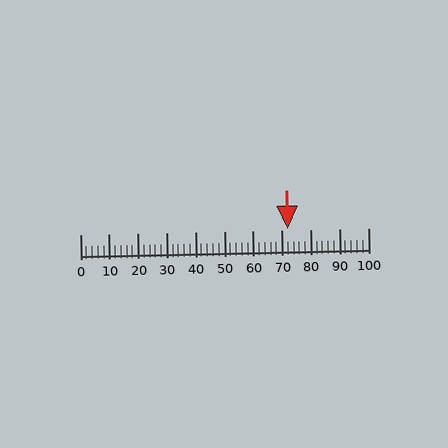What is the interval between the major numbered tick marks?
The major tick marks are spaced 10 units apart.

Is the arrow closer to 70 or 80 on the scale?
The arrow is closer to 70.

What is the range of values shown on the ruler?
The ruler shows values from 0 to 100.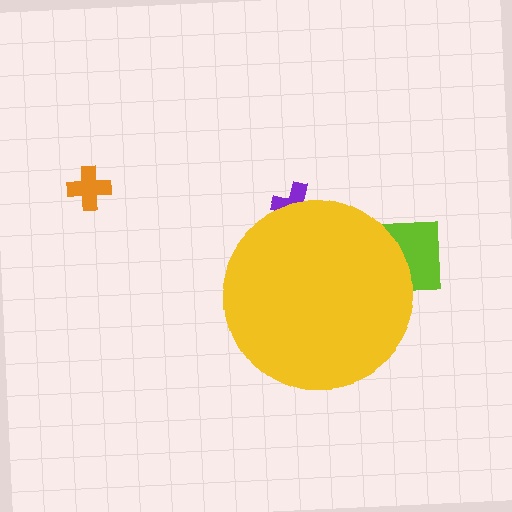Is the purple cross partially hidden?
Yes, the purple cross is partially hidden behind the yellow circle.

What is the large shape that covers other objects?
A yellow circle.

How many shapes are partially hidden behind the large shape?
2 shapes are partially hidden.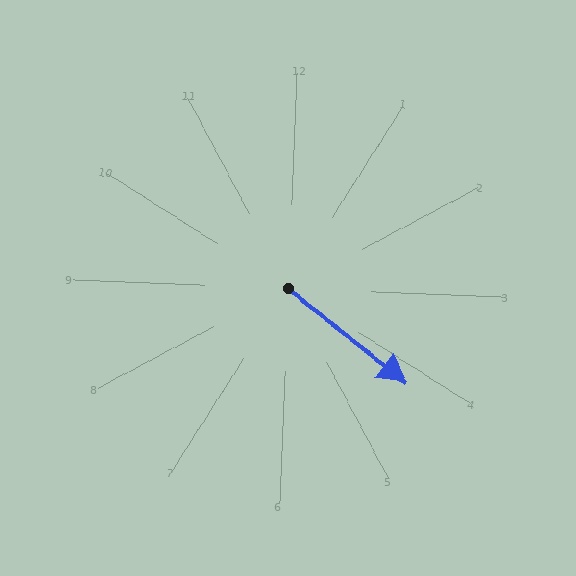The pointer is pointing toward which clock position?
Roughly 4 o'clock.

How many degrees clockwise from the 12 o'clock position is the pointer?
Approximately 127 degrees.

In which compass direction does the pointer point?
Southeast.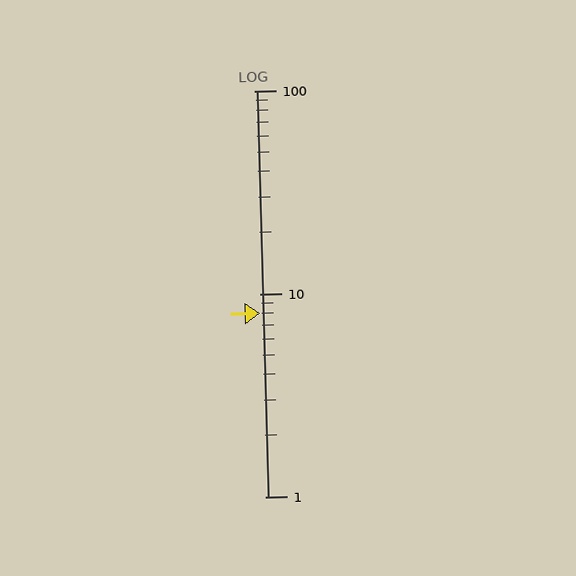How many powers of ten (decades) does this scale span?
The scale spans 2 decades, from 1 to 100.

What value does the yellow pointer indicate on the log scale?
The pointer indicates approximately 8.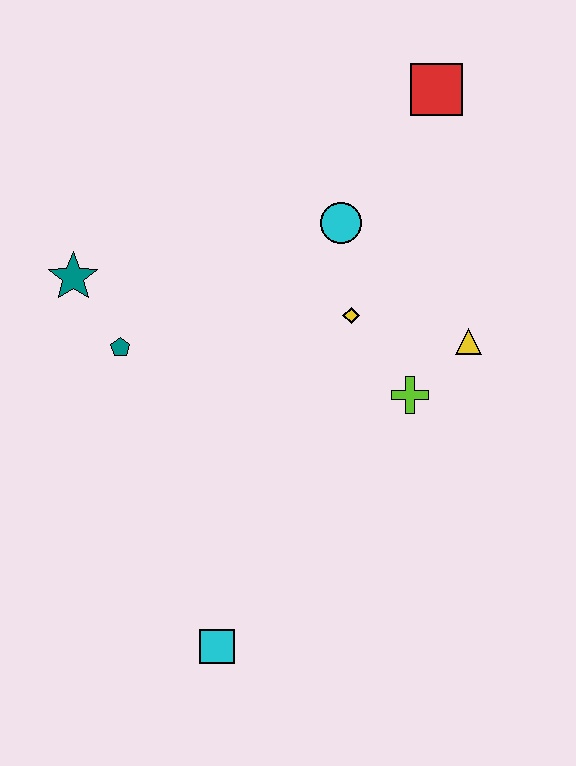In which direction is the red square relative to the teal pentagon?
The red square is to the right of the teal pentagon.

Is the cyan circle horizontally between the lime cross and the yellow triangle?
No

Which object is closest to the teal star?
The teal pentagon is closest to the teal star.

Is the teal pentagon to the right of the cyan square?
No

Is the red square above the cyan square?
Yes